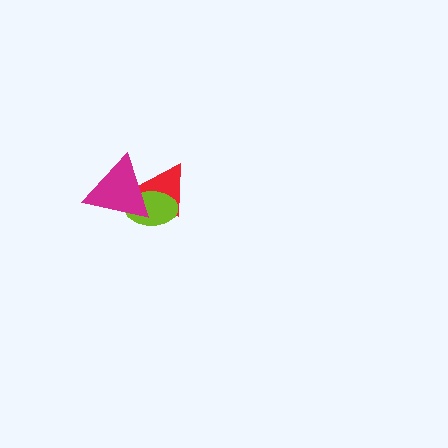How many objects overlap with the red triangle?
2 objects overlap with the red triangle.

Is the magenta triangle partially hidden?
No, no other shape covers it.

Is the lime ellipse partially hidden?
Yes, it is partially covered by another shape.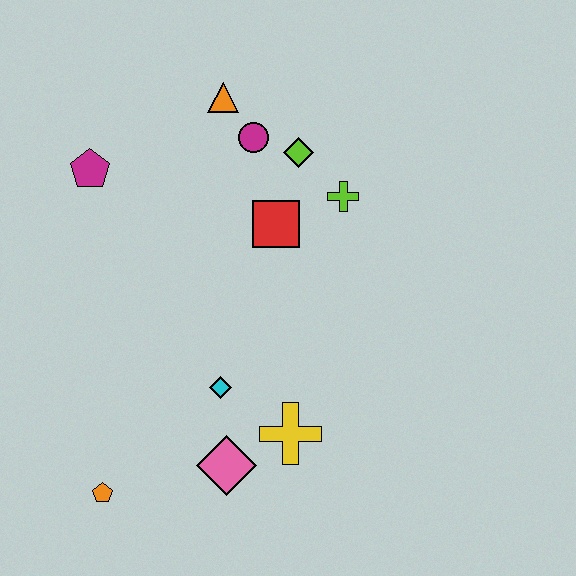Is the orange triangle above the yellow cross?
Yes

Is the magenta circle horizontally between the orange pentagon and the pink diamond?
No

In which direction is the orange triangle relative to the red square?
The orange triangle is above the red square.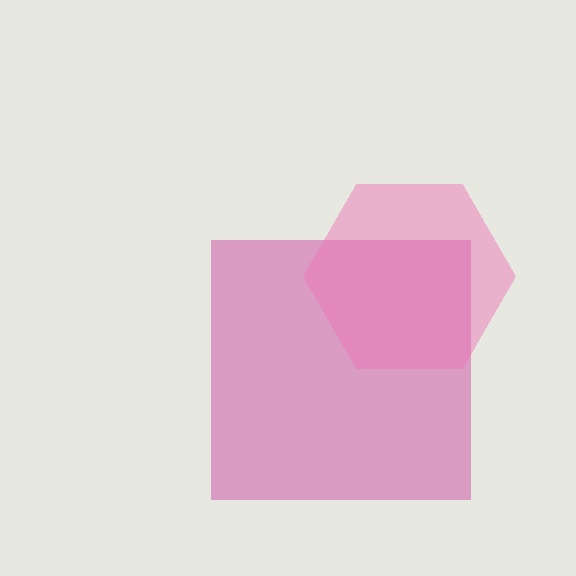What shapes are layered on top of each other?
The layered shapes are: a magenta square, a pink hexagon.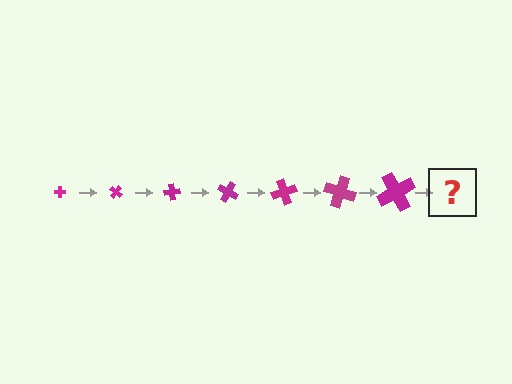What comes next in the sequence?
The next element should be a cross, larger than the previous one and rotated 280 degrees from the start.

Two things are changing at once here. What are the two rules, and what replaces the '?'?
The two rules are that the cross grows larger each step and it rotates 40 degrees each step. The '?' should be a cross, larger than the previous one and rotated 280 degrees from the start.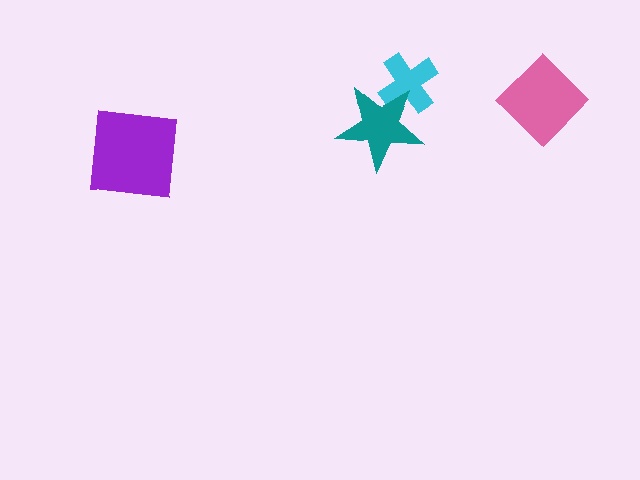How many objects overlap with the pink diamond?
0 objects overlap with the pink diamond.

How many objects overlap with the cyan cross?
1 object overlaps with the cyan cross.